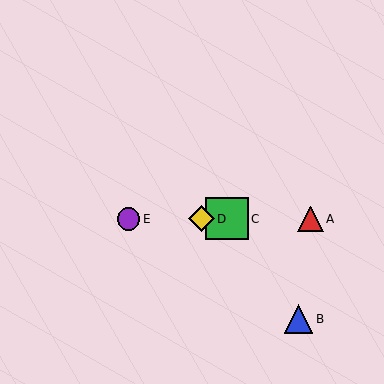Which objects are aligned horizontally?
Objects A, C, D, E are aligned horizontally.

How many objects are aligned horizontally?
4 objects (A, C, D, E) are aligned horizontally.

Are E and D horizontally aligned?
Yes, both are at y≈219.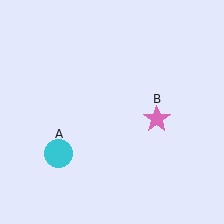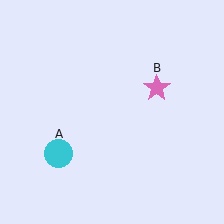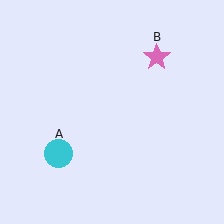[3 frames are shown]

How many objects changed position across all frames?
1 object changed position: pink star (object B).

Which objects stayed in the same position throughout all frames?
Cyan circle (object A) remained stationary.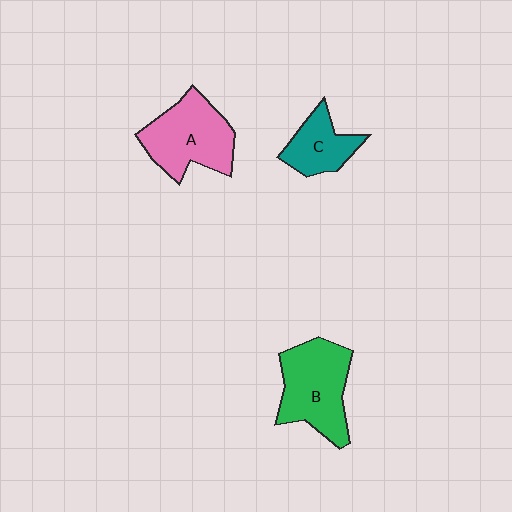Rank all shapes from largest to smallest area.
From largest to smallest: B (green), A (pink), C (teal).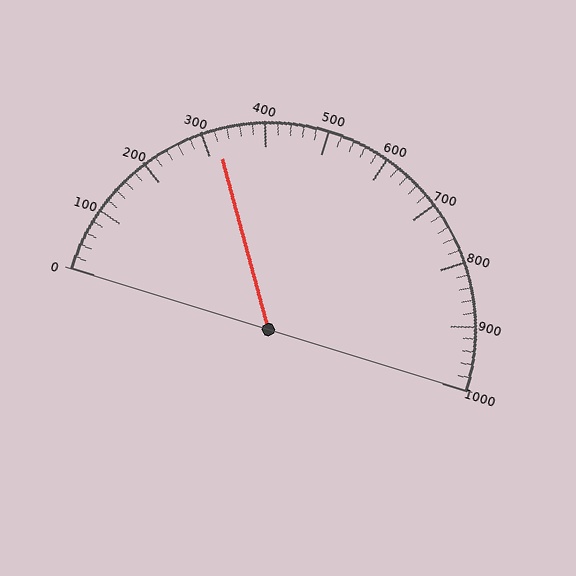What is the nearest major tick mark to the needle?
The nearest major tick mark is 300.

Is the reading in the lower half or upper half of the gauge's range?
The reading is in the lower half of the range (0 to 1000).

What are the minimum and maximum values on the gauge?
The gauge ranges from 0 to 1000.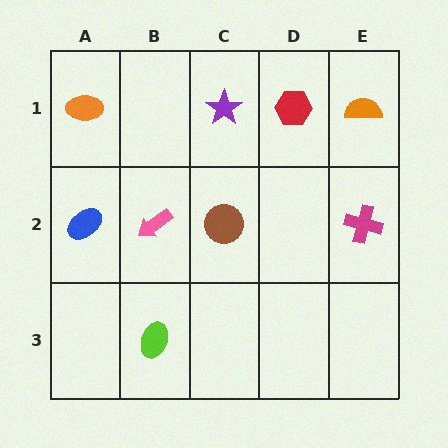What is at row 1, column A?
An orange ellipse.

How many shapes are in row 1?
4 shapes.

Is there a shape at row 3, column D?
No, that cell is empty.